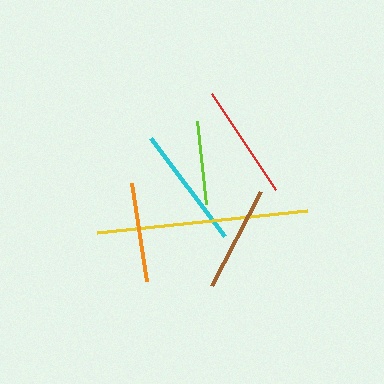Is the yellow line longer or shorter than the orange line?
The yellow line is longer than the orange line.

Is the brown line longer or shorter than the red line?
The red line is longer than the brown line.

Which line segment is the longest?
The yellow line is the longest at approximately 211 pixels.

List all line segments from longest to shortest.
From longest to shortest: yellow, cyan, red, brown, orange, lime.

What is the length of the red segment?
The red segment is approximately 115 pixels long.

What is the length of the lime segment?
The lime segment is approximately 83 pixels long.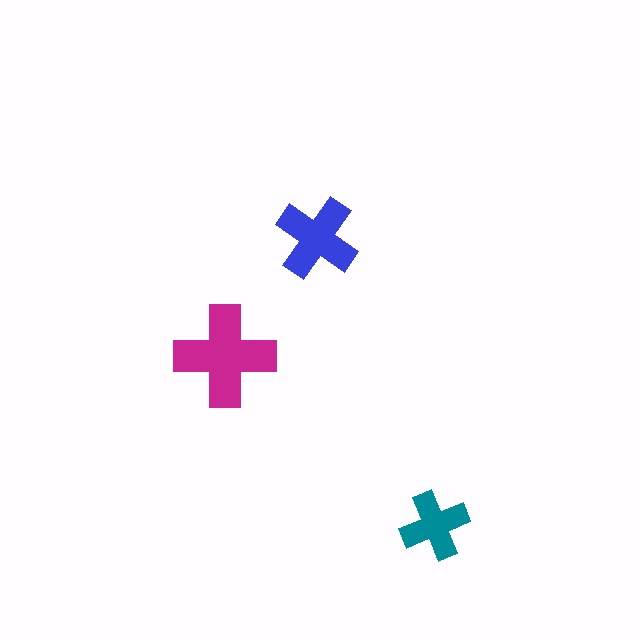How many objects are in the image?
There are 3 objects in the image.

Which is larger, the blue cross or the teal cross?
The blue one.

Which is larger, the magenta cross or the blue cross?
The magenta one.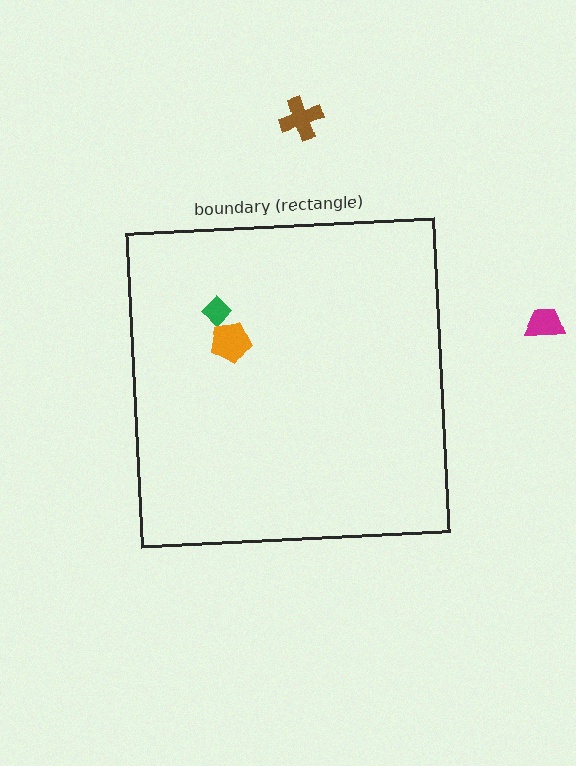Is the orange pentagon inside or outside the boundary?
Inside.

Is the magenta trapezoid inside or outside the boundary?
Outside.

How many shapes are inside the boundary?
2 inside, 2 outside.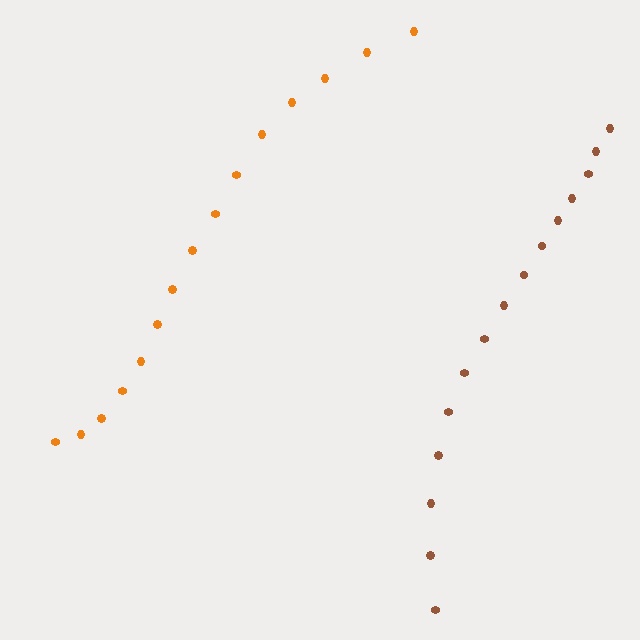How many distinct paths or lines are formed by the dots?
There are 2 distinct paths.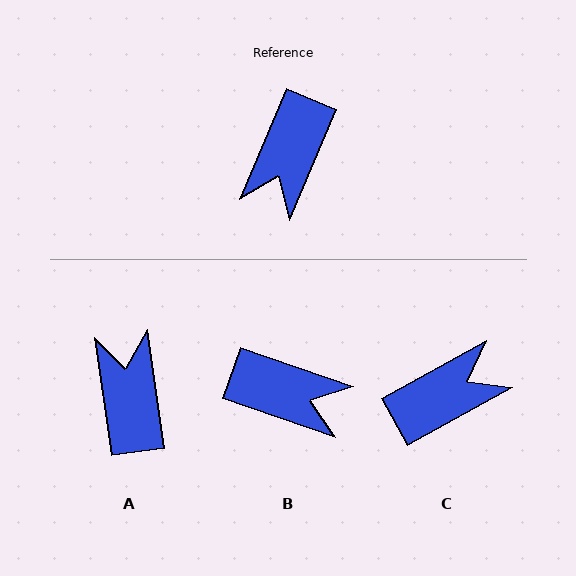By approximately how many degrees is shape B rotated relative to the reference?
Approximately 94 degrees counter-clockwise.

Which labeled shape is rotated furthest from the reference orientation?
A, about 149 degrees away.